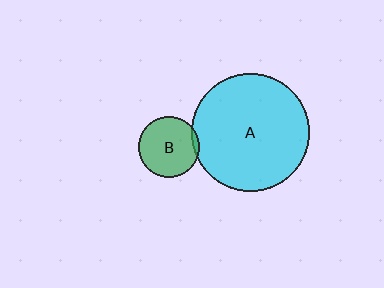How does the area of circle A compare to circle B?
Approximately 3.8 times.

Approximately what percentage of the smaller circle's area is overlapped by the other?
Approximately 5%.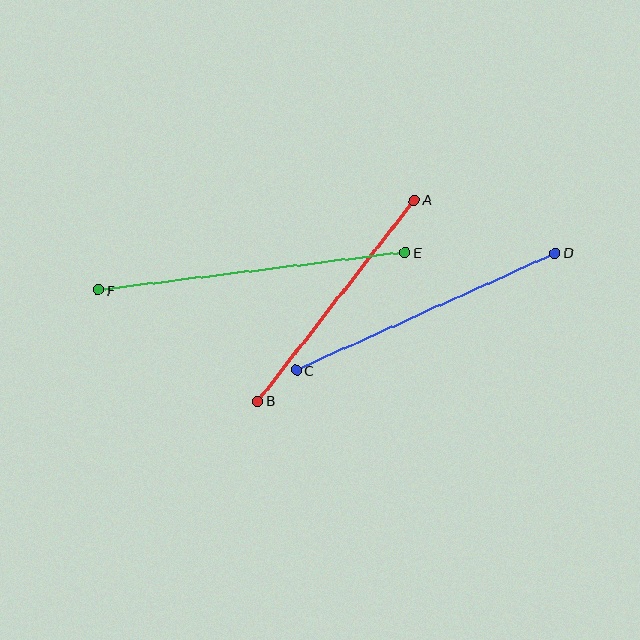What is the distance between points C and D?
The distance is approximately 284 pixels.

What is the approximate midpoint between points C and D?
The midpoint is at approximately (426, 312) pixels.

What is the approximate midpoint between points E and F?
The midpoint is at approximately (252, 271) pixels.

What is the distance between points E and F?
The distance is approximately 309 pixels.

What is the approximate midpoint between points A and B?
The midpoint is at approximately (336, 301) pixels.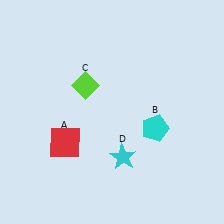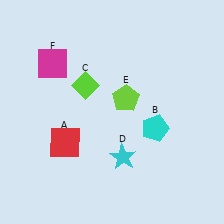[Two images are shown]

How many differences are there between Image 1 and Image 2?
There are 2 differences between the two images.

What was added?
A lime pentagon (E), a magenta square (F) were added in Image 2.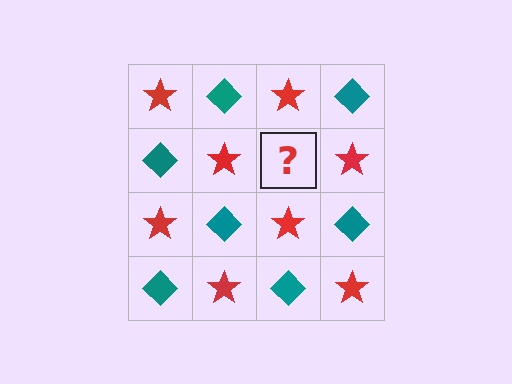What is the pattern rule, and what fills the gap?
The rule is that it alternates red star and teal diamond in a checkerboard pattern. The gap should be filled with a teal diamond.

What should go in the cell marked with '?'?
The missing cell should contain a teal diamond.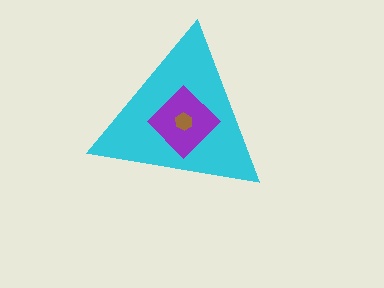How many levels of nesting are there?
3.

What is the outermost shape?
The cyan triangle.